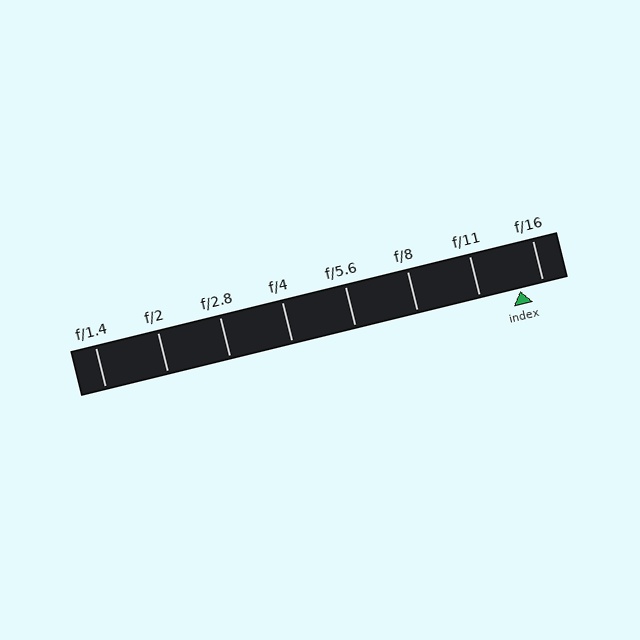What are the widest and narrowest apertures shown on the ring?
The widest aperture shown is f/1.4 and the narrowest is f/16.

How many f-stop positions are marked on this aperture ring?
There are 8 f-stop positions marked.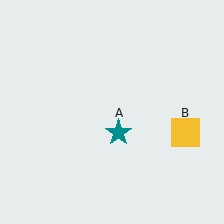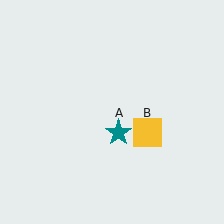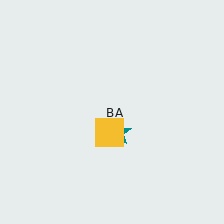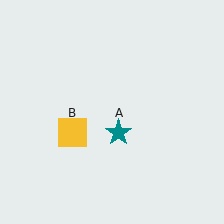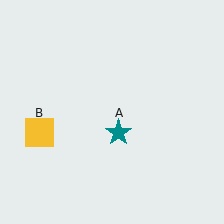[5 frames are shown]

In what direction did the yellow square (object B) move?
The yellow square (object B) moved left.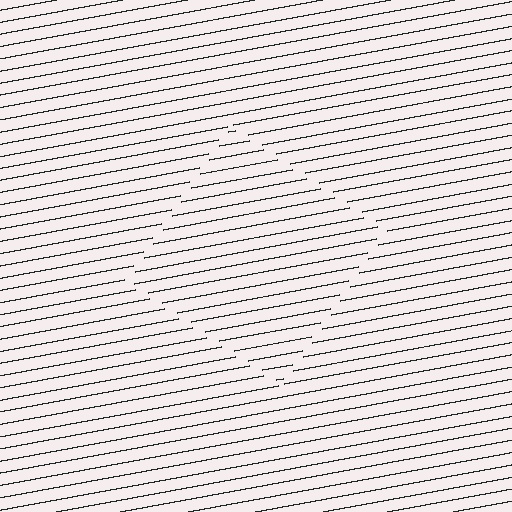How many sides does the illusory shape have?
4 sides — the line-ends trace a square.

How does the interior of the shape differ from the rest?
The interior of the shape contains the same grating, shifted by half a period — the contour is defined by the phase discontinuity where line-ends from the inner and outer gratings abut.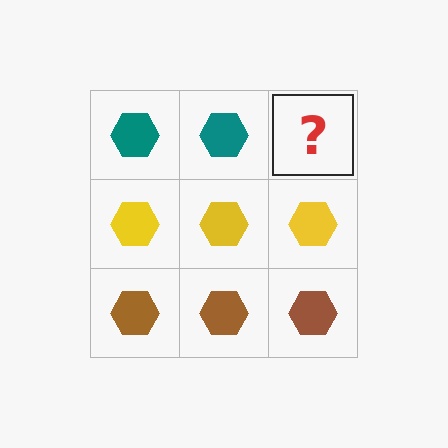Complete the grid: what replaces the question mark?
The question mark should be replaced with a teal hexagon.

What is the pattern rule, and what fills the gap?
The rule is that each row has a consistent color. The gap should be filled with a teal hexagon.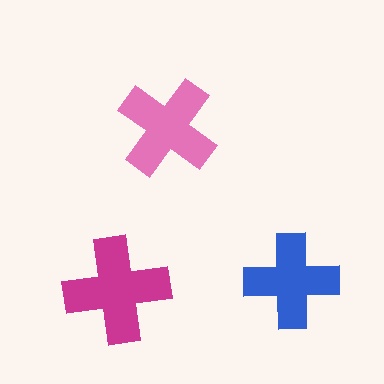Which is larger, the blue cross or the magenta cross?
The magenta one.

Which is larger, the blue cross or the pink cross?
The pink one.